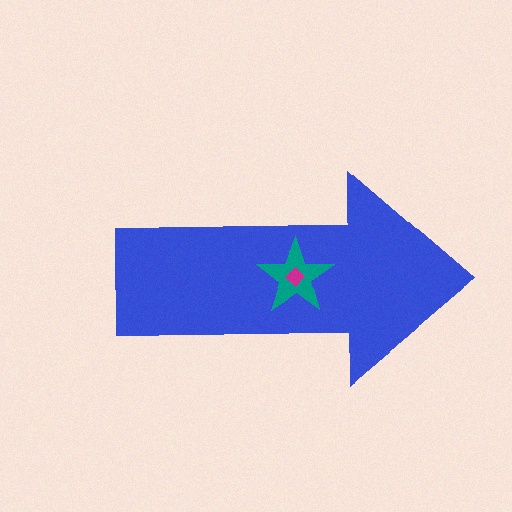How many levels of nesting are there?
3.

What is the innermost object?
The magenta diamond.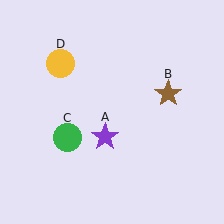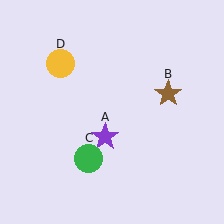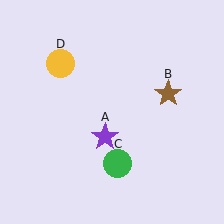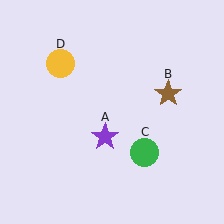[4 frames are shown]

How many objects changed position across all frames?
1 object changed position: green circle (object C).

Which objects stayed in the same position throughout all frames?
Purple star (object A) and brown star (object B) and yellow circle (object D) remained stationary.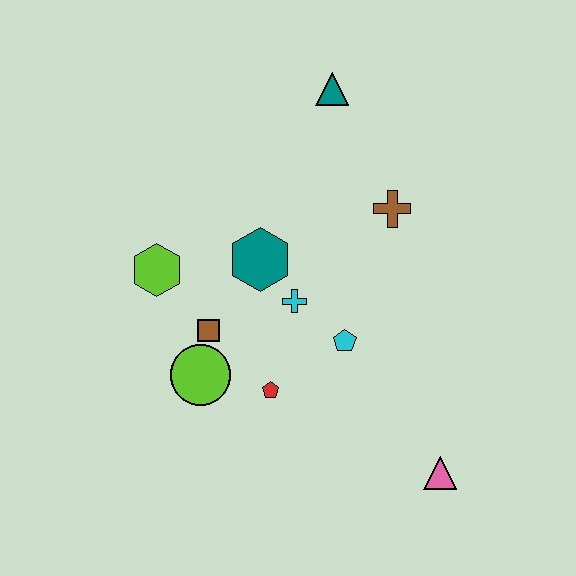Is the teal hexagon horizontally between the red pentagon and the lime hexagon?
Yes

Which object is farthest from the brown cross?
The pink triangle is farthest from the brown cross.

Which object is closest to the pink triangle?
The cyan pentagon is closest to the pink triangle.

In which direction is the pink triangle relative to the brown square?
The pink triangle is to the right of the brown square.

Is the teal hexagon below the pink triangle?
No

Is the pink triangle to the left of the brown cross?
No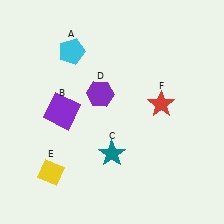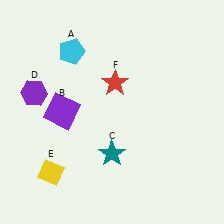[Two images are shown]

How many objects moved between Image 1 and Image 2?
2 objects moved between the two images.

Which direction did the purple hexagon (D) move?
The purple hexagon (D) moved left.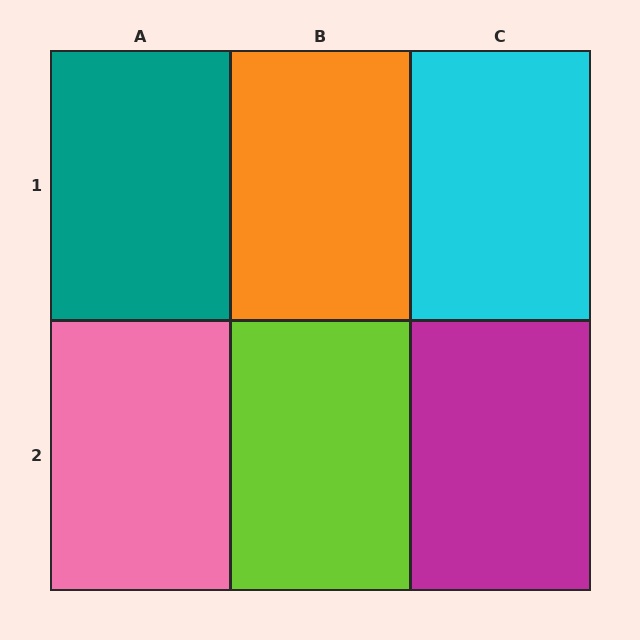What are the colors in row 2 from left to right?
Pink, lime, magenta.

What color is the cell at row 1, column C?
Cyan.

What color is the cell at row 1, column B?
Orange.